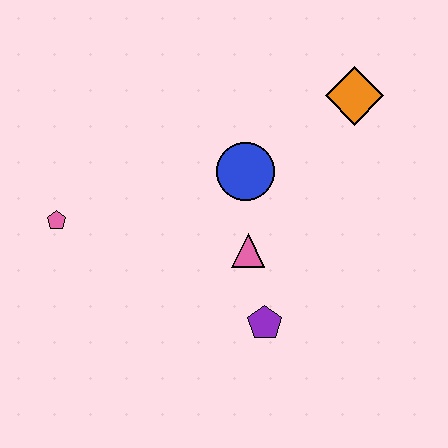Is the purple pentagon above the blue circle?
No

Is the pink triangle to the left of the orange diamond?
Yes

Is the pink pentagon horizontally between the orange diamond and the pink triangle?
No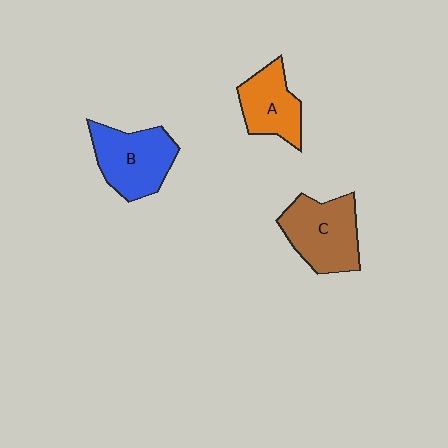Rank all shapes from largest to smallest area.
From largest to smallest: C (brown), B (blue), A (orange).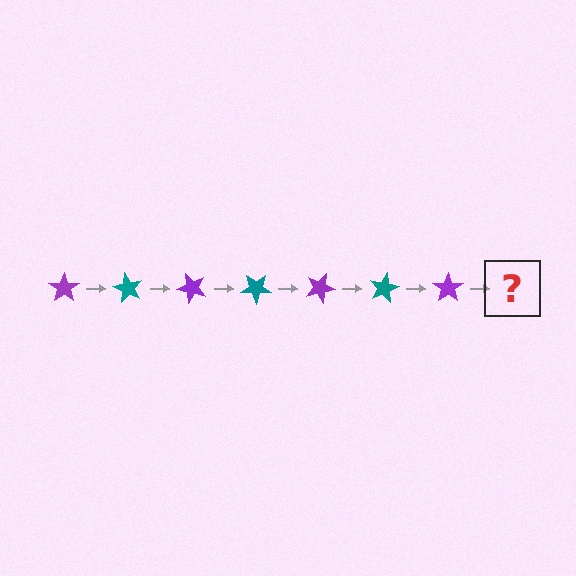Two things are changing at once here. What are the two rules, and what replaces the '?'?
The two rules are that it rotates 60 degrees each step and the color cycles through purple and teal. The '?' should be a teal star, rotated 420 degrees from the start.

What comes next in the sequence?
The next element should be a teal star, rotated 420 degrees from the start.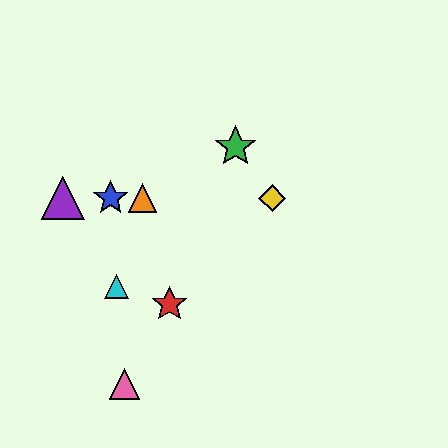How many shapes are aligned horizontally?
4 shapes (the blue star, the yellow diamond, the purple triangle, the orange triangle) are aligned horizontally.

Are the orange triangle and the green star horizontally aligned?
No, the orange triangle is at y≈198 and the green star is at y≈147.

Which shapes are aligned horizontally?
The blue star, the yellow diamond, the purple triangle, the orange triangle are aligned horizontally.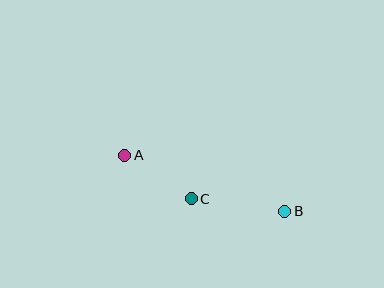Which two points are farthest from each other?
Points A and B are farthest from each other.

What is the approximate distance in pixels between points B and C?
The distance between B and C is approximately 94 pixels.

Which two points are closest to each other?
Points A and C are closest to each other.